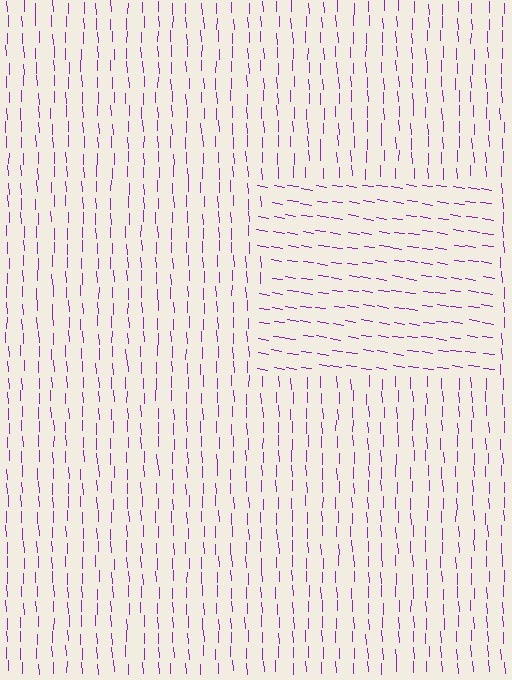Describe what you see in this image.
The image is filled with small purple line segments. A rectangle region in the image has lines oriented differently from the surrounding lines, creating a visible texture boundary.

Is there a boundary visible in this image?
Yes, there is a texture boundary formed by a change in line orientation.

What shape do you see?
I see a rectangle.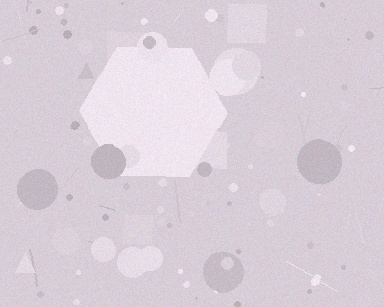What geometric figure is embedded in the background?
A hexagon is embedded in the background.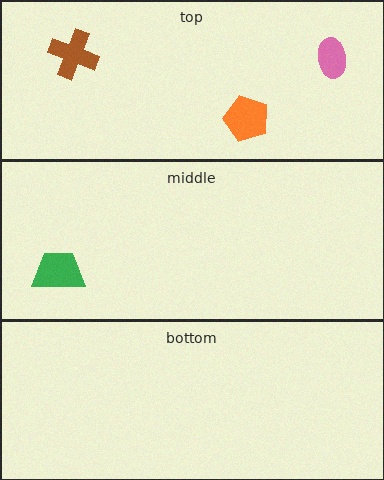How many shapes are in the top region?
3.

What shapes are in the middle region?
The green trapezoid.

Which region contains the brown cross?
The top region.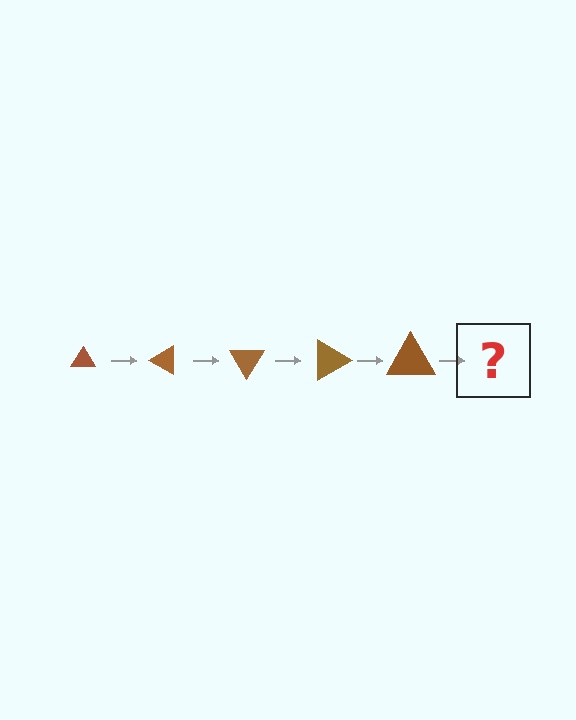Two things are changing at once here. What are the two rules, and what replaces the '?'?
The two rules are that the triangle grows larger each step and it rotates 30 degrees each step. The '?' should be a triangle, larger than the previous one and rotated 150 degrees from the start.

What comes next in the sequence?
The next element should be a triangle, larger than the previous one and rotated 150 degrees from the start.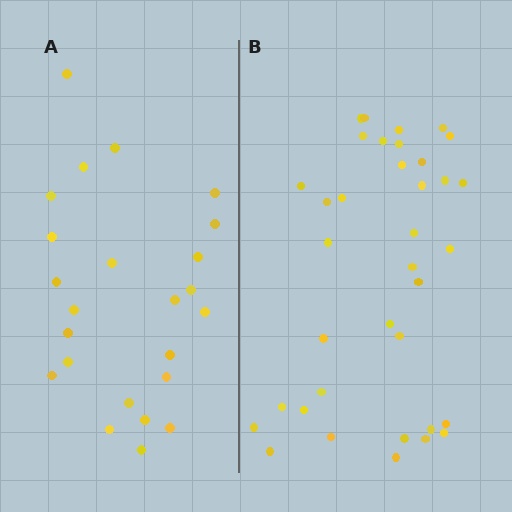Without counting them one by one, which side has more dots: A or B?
Region B (the right region) has more dots.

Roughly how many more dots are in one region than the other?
Region B has roughly 12 or so more dots than region A.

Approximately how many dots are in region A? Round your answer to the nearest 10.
About 20 dots. (The exact count is 24, which rounds to 20.)